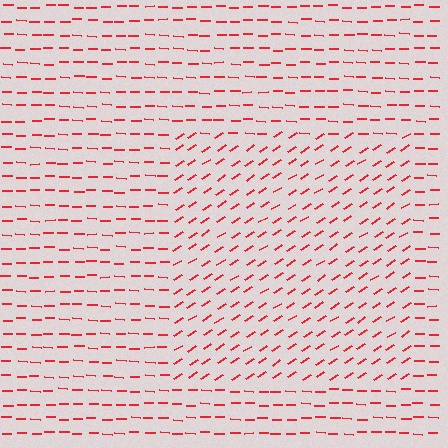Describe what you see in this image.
The image is filled with small red line segments. A rectangle region in the image has lines oriented differently from the surrounding lines, creating a visible texture boundary.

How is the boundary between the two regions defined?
The boundary is defined purely by a change in line orientation (approximately 34 degrees difference). All lines are the same color and thickness.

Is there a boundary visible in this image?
Yes, there is a texture boundary formed by a change in line orientation.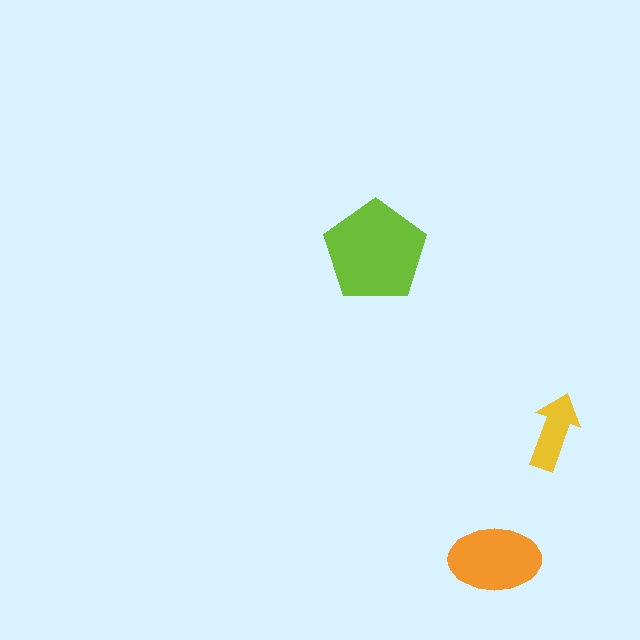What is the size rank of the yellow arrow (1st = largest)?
3rd.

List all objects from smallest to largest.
The yellow arrow, the orange ellipse, the lime pentagon.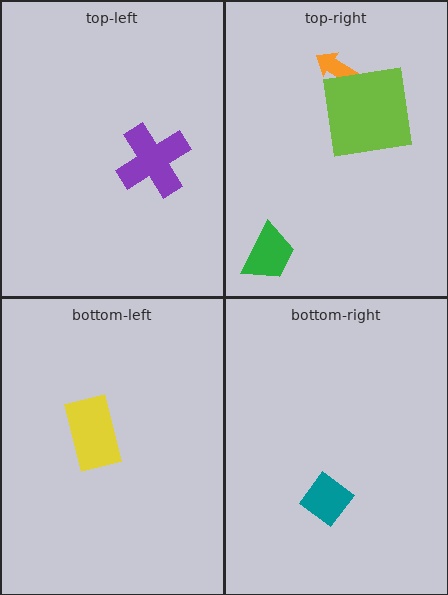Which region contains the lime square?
The top-right region.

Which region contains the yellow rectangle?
The bottom-left region.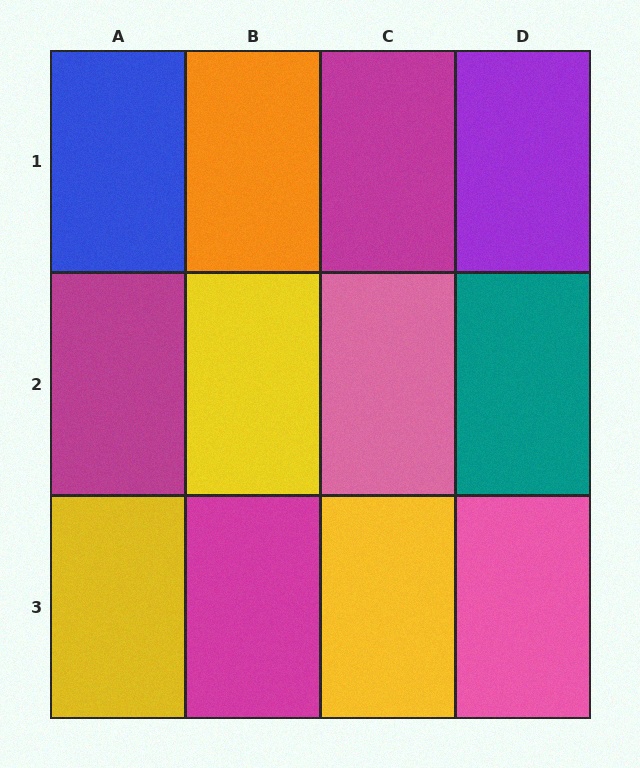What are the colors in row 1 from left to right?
Blue, orange, magenta, purple.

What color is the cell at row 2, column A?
Magenta.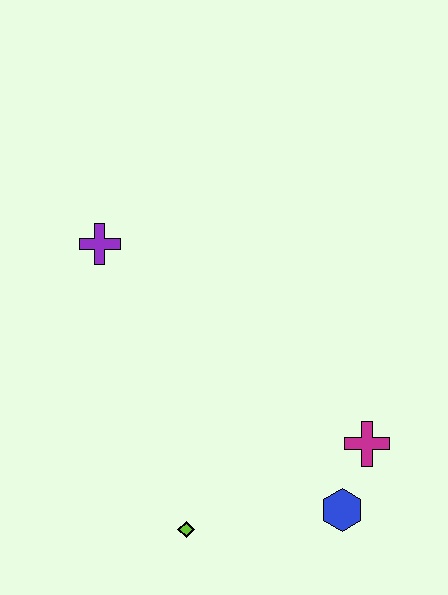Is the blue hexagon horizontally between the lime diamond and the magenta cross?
Yes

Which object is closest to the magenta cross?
The blue hexagon is closest to the magenta cross.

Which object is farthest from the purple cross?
The blue hexagon is farthest from the purple cross.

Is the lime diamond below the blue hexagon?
Yes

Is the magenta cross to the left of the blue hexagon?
No